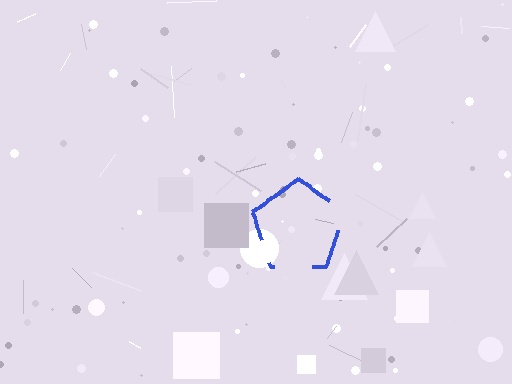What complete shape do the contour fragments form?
The contour fragments form a pentagon.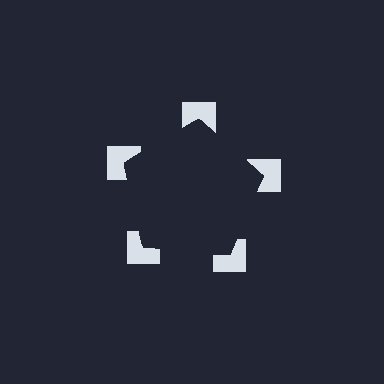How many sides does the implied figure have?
5 sides.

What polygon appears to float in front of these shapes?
An illusory pentagon — its edges are inferred from the aligned wedge cuts in the notched squares, not physically drawn.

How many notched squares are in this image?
There are 5 — one at each vertex of the illusory pentagon.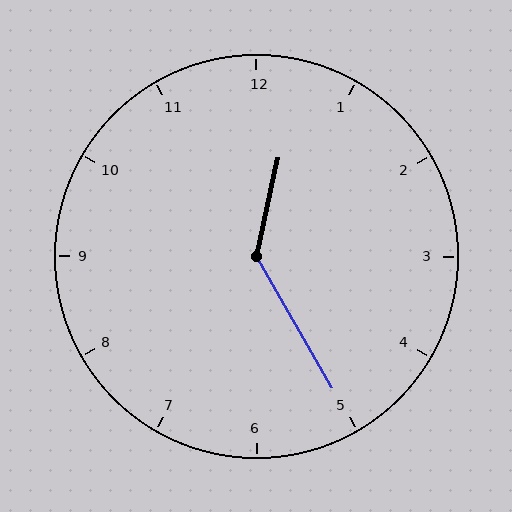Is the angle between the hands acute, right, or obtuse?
It is obtuse.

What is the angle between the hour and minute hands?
Approximately 138 degrees.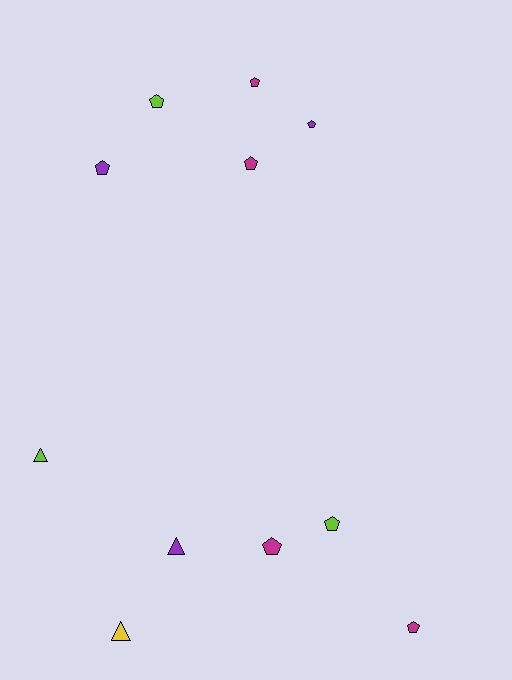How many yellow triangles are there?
There is 1 yellow triangle.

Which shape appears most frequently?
Pentagon, with 8 objects.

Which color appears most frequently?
Magenta, with 4 objects.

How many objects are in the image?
There are 11 objects.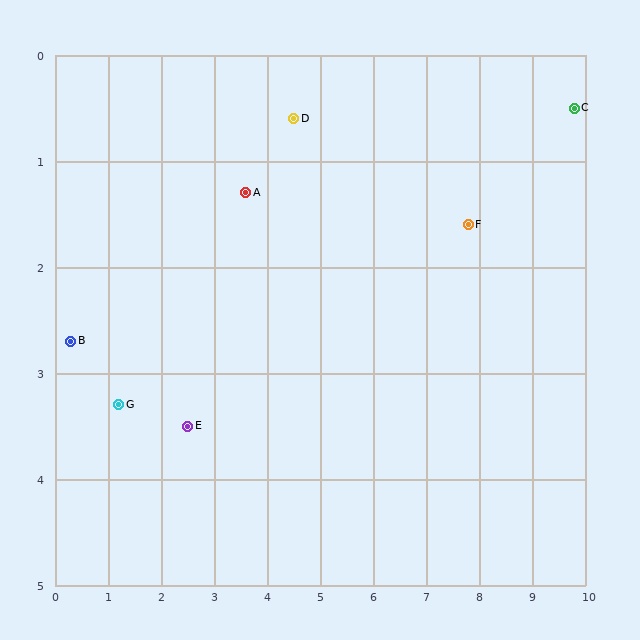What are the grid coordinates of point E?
Point E is at approximately (2.5, 3.5).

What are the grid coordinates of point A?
Point A is at approximately (3.6, 1.3).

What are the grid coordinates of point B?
Point B is at approximately (0.3, 2.7).